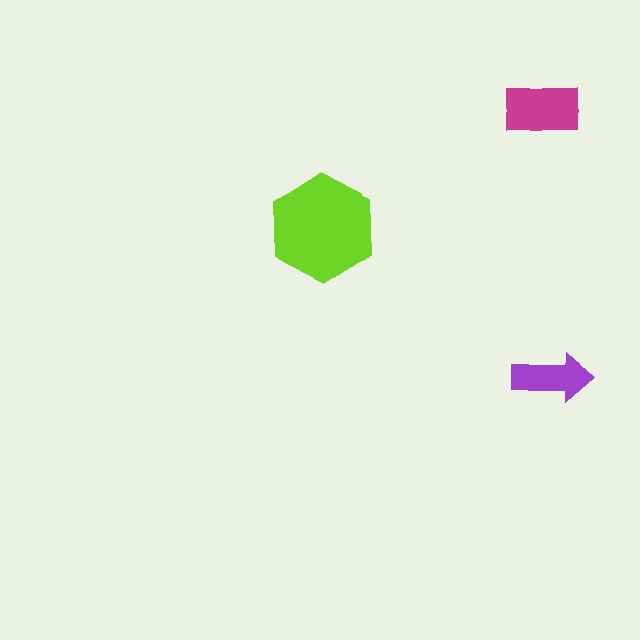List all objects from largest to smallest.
The lime hexagon, the magenta rectangle, the purple arrow.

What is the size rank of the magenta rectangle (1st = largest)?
2nd.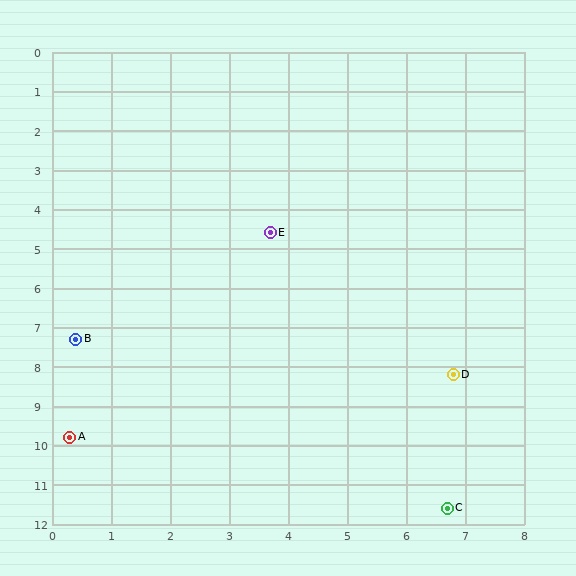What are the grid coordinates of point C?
Point C is at approximately (6.7, 11.6).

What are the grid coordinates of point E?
Point E is at approximately (3.7, 4.6).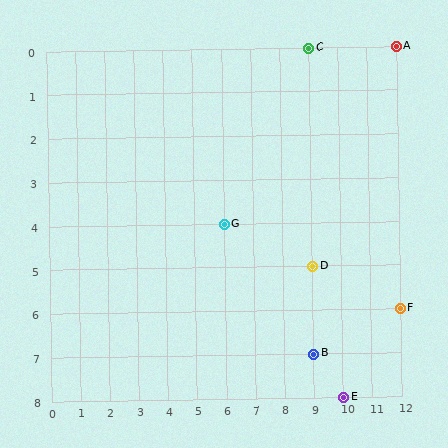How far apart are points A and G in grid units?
Points A and G are 6 columns and 4 rows apart (about 7.2 grid units diagonally).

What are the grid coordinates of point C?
Point C is at grid coordinates (9, 0).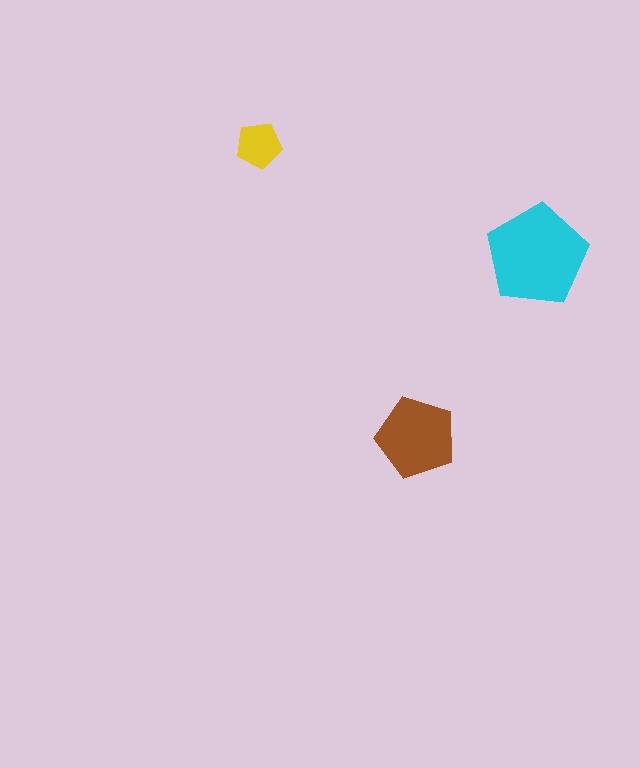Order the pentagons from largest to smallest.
the cyan one, the brown one, the yellow one.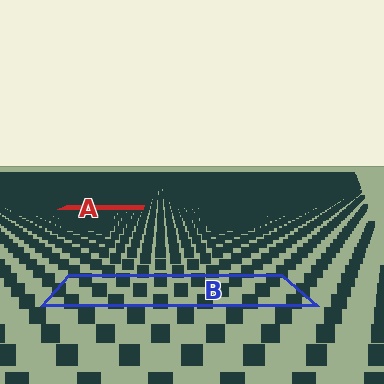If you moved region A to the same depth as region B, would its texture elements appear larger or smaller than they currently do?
They would appear larger. At a closer depth, the same texture elements are projected at a bigger on-screen size.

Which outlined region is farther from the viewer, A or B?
Region A is farther from the viewer — the texture elements inside it appear smaller and more densely packed.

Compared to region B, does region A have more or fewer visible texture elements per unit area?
Region A has more texture elements per unit area — they are packed more densely because it is farther away.